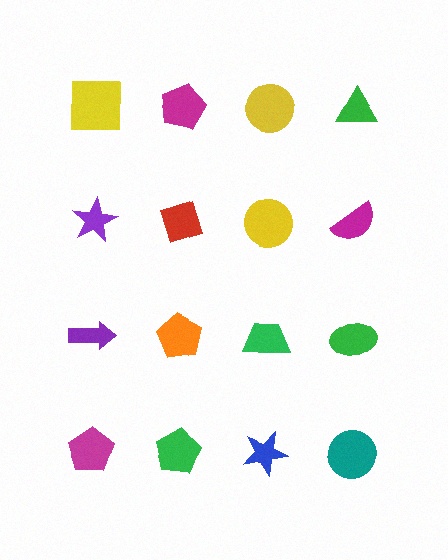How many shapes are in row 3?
4 shapes.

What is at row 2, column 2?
A red diamond.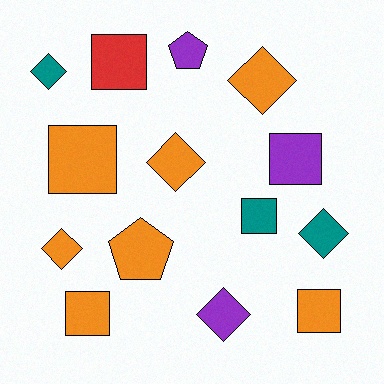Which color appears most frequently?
Orange, with 7 objects.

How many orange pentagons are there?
There is 1 orange pentagon.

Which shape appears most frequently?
Diamond, with 6 objects.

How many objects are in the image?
There are 14 objects.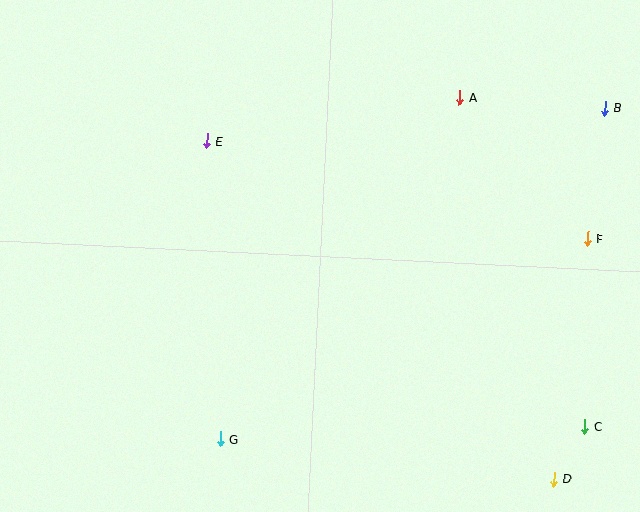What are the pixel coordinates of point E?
Point E is at (207, 141).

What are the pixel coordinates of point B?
Point B is at (605, 108).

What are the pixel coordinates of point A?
Point A is at (460, 97).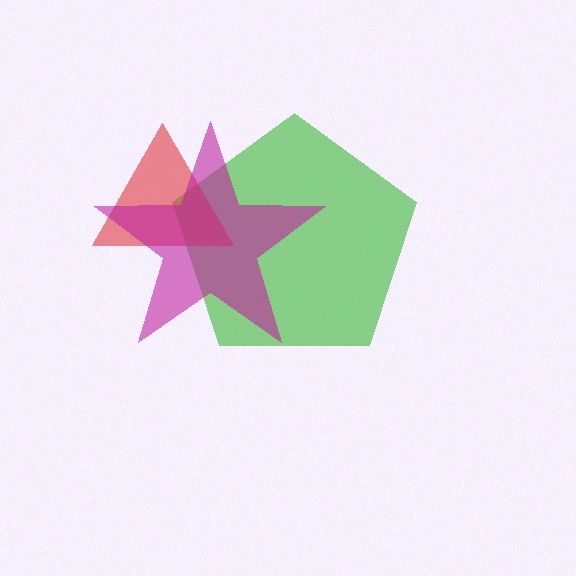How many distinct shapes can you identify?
There are 3 distinct shapes: a green pentagon, a red triangle, a magenta star.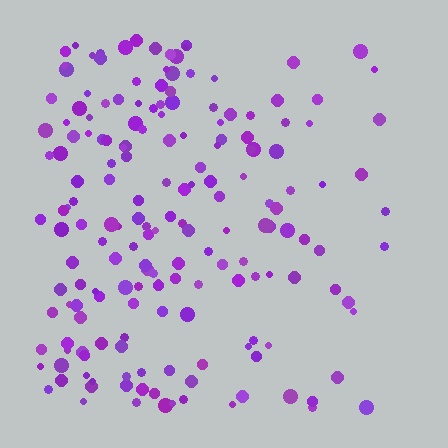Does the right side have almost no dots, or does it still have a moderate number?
Still a moderate number, just noticeably fewer than the left.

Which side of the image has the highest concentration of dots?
The left.